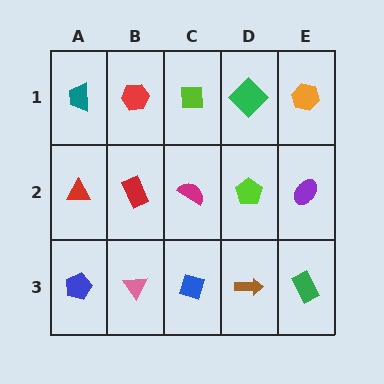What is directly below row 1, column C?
A magenta semicircle.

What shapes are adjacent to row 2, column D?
A green diamond (row 1, column D), a brown arrow (row 3, column D), a magenta semicircle (row 2, column C), a purple ellipse (row 2, column E).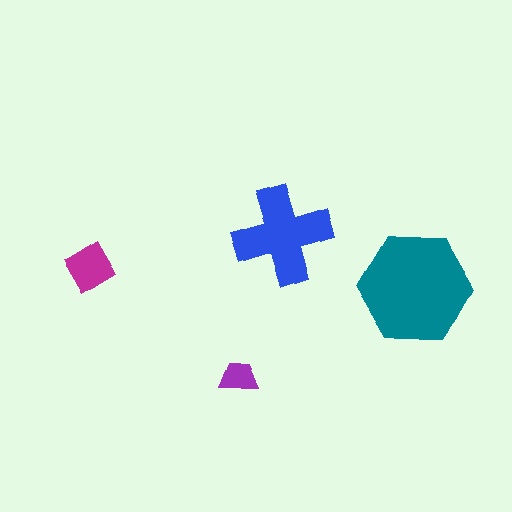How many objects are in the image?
There are 4 objects in the image.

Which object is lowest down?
The purple trapezoid is bottommost.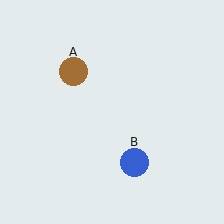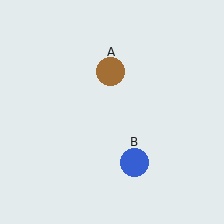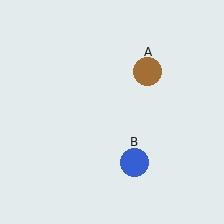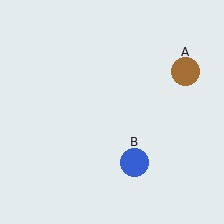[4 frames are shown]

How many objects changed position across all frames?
1 object changed position: brown circle (object A).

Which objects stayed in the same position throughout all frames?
Blue circle (object B) remained stationary.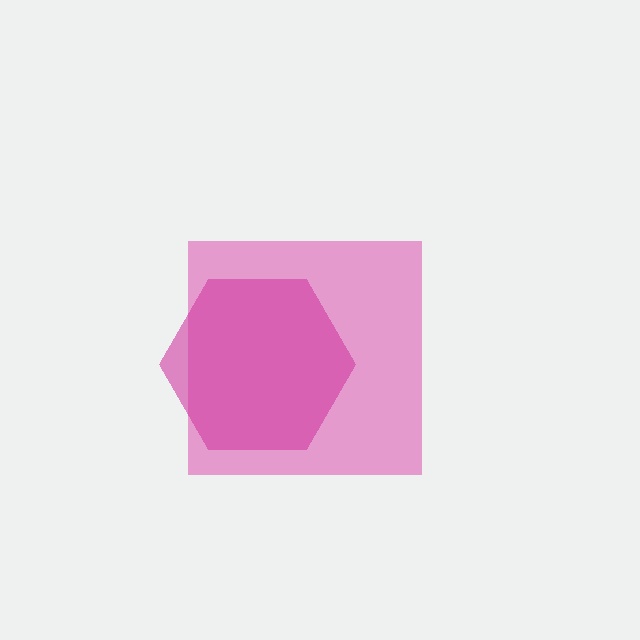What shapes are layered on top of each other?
The layered shapes are: a pink square, a magenta hexagon.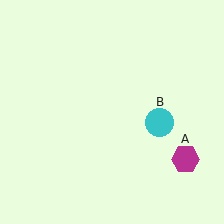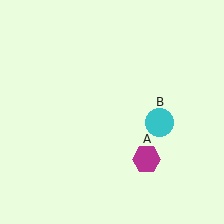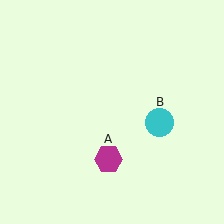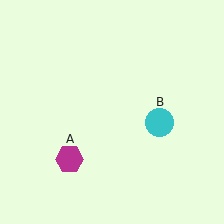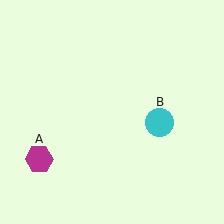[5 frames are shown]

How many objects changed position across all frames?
1 object changed position: magenta hexagon (object A).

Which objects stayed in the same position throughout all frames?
Cyan circle (object B) remained stationary.